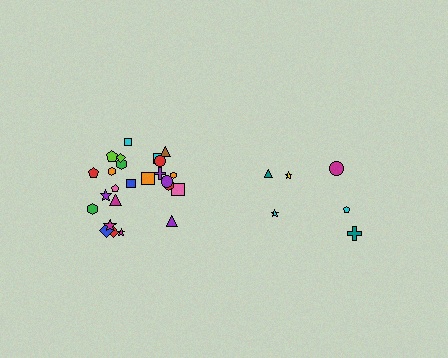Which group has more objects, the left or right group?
The left group.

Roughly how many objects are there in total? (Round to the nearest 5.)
Roughly 30 objects in total.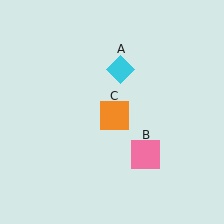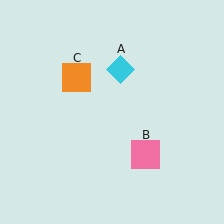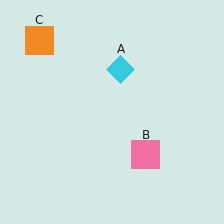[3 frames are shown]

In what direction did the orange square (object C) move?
The orange square (object C) moved up and to the left.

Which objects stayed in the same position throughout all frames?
Cyan diamond (object A) and pink square (object B) remained stationary.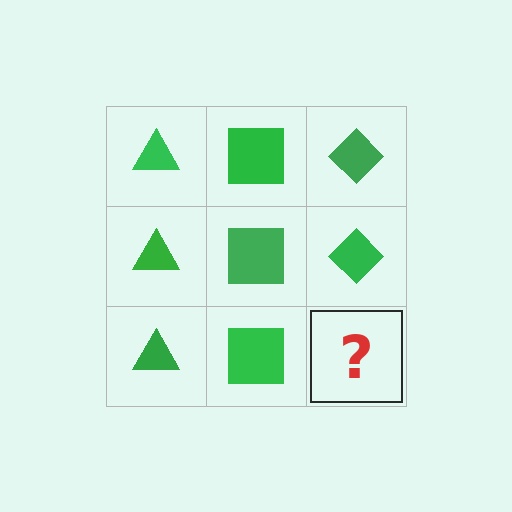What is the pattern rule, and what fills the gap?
The rule is that each column has a consistent shape. The gap should be filled with a green diamond.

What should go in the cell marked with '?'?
The missing cell should contain a green diamond.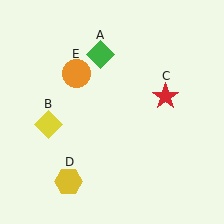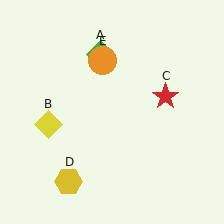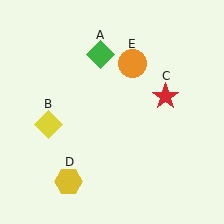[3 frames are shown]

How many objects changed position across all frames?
1 object changed position: orange circle (object E).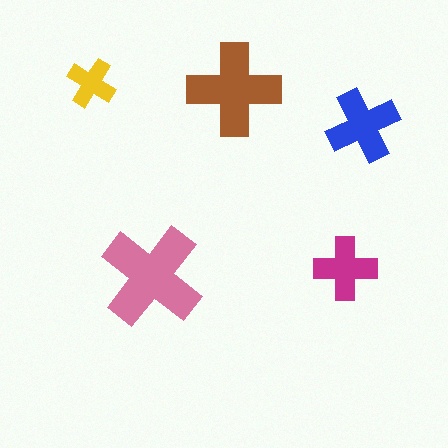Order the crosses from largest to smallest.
the pink one, the brown one, the blue one, the magenta one, the yellow one.